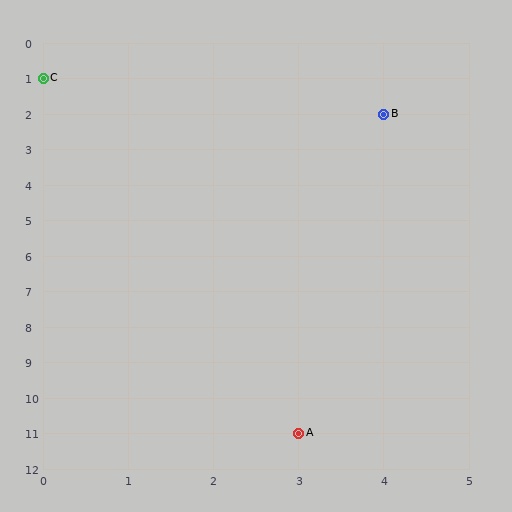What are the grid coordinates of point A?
Point A is at grid coordinates (3, 11).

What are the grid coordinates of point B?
Point B is at grid coordinates (4, 2).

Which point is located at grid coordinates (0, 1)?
Point C is at (0, 1).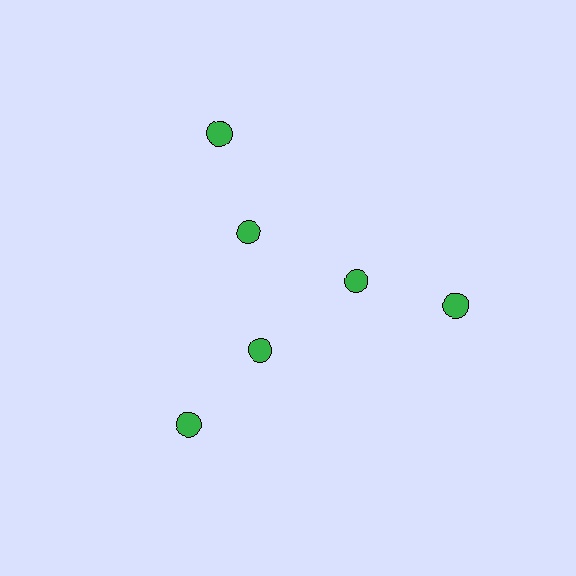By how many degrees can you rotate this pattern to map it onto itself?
The pattern maps onto itself every 120 degrees of rotation.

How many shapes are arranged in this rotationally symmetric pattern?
There are 9 shapes, arranged in 3 groups of 3.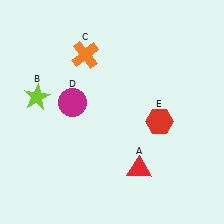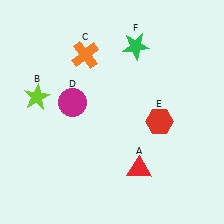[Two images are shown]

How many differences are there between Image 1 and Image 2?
There is 1 difference between the two images.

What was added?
A green star (F) was added in Image 2.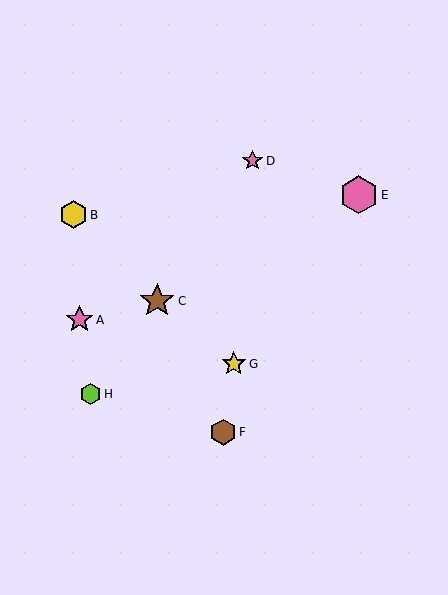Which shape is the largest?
The pink hexagon (labeled E) is the largest.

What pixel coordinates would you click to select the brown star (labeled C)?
Click at (157, 301) to select the brown star C.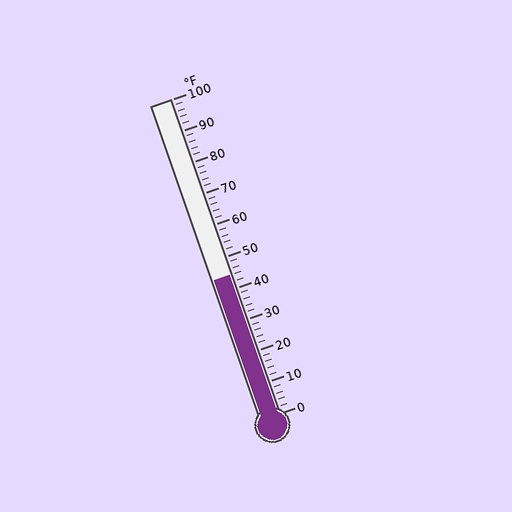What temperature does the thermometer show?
The thermometer shows approximately 44°F.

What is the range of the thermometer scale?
The thermometer scale ranges from 0°F to 100°F.